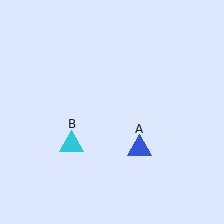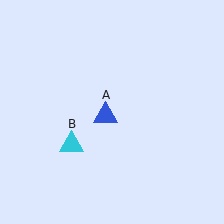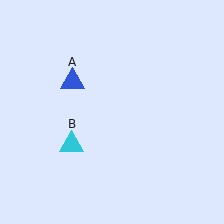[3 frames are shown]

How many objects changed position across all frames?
1 object changed position: blue triangle (object A).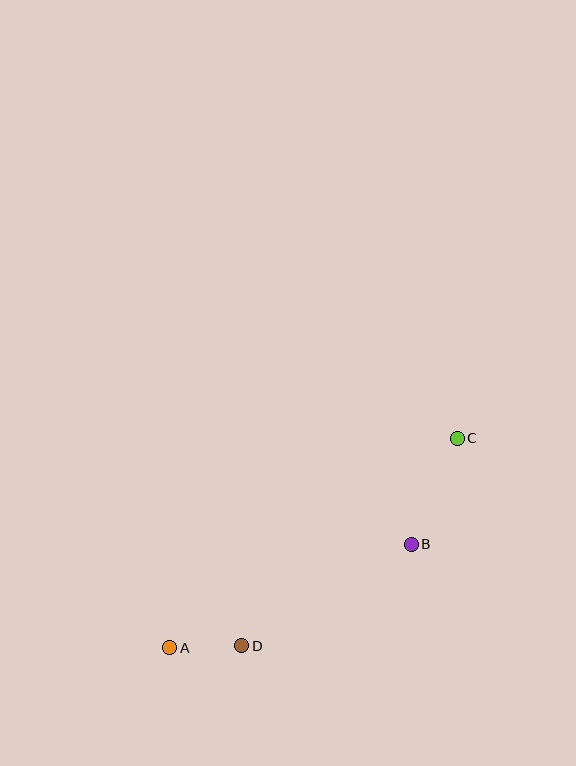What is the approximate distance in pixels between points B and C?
The distance between B and C is approximately 116 pixels.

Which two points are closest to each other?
Points A and D are closest to each other.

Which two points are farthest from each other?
Points A and C are farthest from each other.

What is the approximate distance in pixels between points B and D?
The distance between B and D is approximately 197 pixels.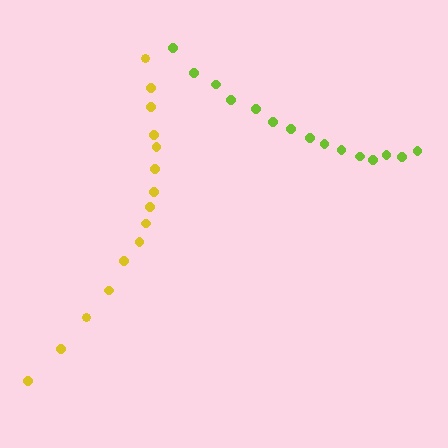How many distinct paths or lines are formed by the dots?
There are 2 distinct paths.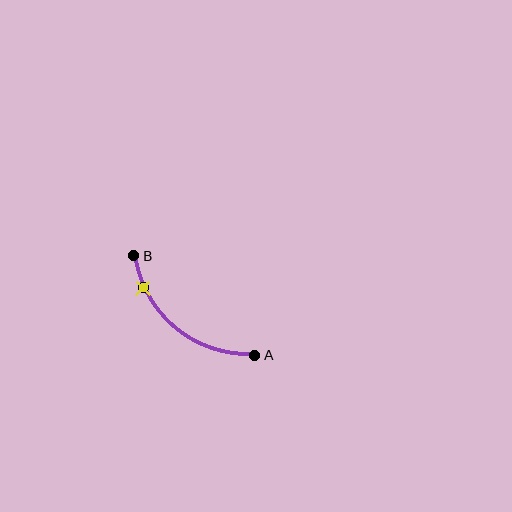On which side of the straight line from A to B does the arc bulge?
The arc bulges below and to the left of the straight line connecting A and B.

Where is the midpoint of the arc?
The arc midpoint is the point on the curve farthest from the straight line joining A and B. It sits below and to the left of that line.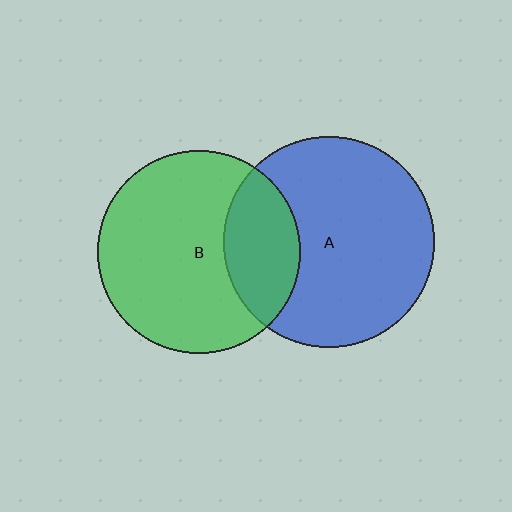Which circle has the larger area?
Circle A (blue).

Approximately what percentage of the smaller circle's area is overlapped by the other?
Approximately 25%.